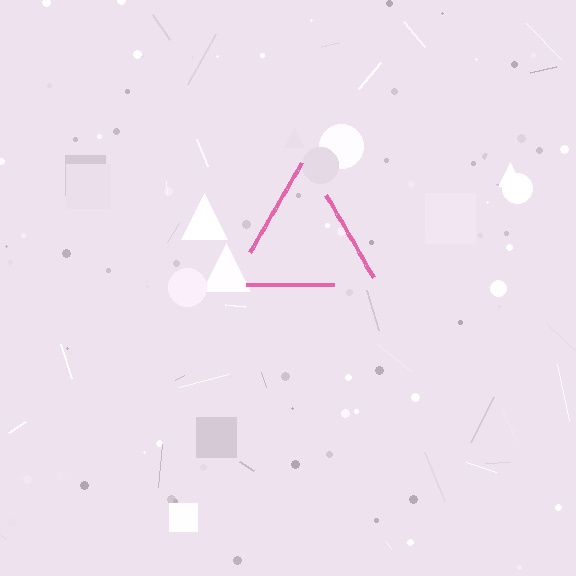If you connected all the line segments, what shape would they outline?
They would outline a triangle.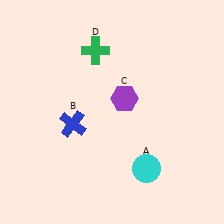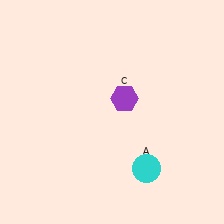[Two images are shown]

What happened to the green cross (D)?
The green cross (D) was removed in Image 2. It was in the top-left area of Image 1.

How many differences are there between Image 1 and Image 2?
There are 2 differences between the two images.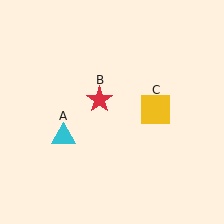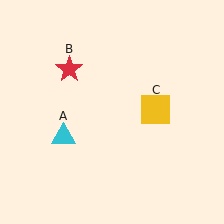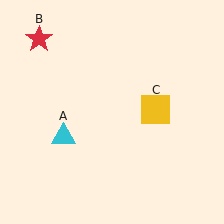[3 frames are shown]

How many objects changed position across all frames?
1 object changed position: red star (object B).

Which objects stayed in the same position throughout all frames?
Cyan triangle (object A) and yellow square (object C) remained stationary.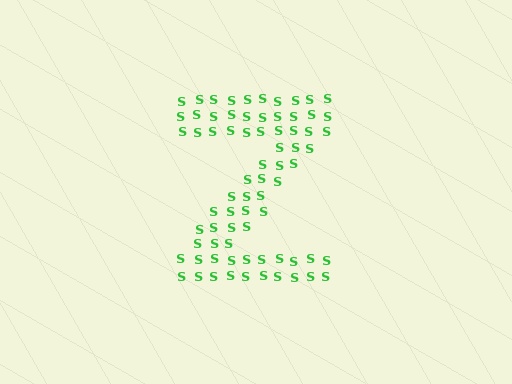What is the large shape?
The large shape is the letter Z.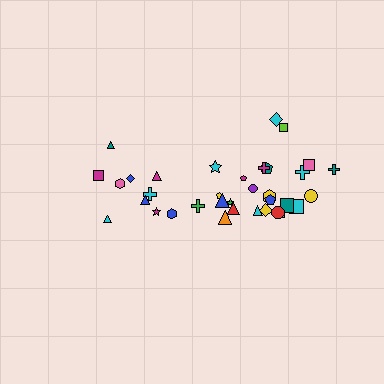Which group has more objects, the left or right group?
The right group.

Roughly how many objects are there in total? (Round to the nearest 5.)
Roughly 35 objects in total.